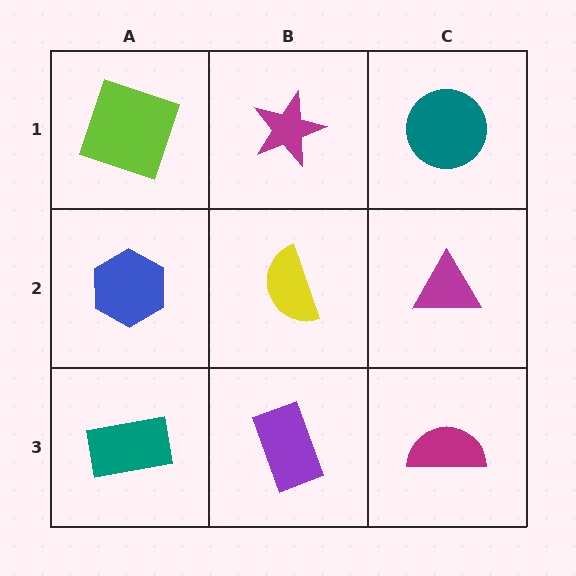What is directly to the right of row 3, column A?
A purple rectangle.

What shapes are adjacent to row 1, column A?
A blue hexagon (row 2, column A), a magenta star (row 1, column B).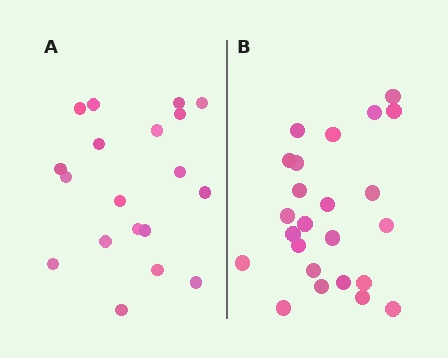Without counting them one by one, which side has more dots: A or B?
Region B (the right region) has more dots.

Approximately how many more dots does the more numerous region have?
Region B has about 5 more dots than region A.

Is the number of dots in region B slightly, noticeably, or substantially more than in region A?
Region B has noticeably more, but not dramatically so. The ratio is roughly 1.3 to 1.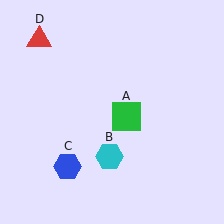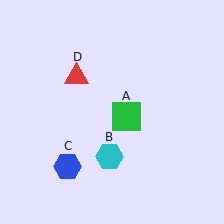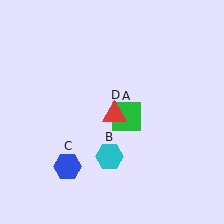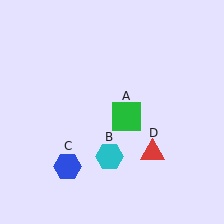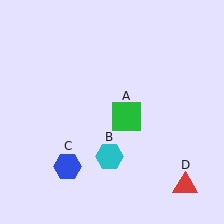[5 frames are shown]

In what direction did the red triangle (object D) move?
The red triangle (object D) moved down and to the right.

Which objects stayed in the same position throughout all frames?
Green square (object A) and cyan hexagon (object B) and blue hexagon (object C) remained stationary.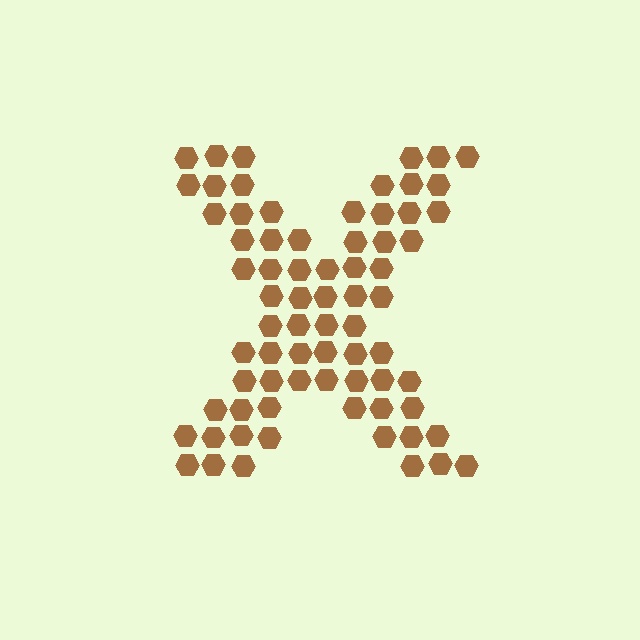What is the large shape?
The large shape is the letter X.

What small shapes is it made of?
It is made of small hexagons.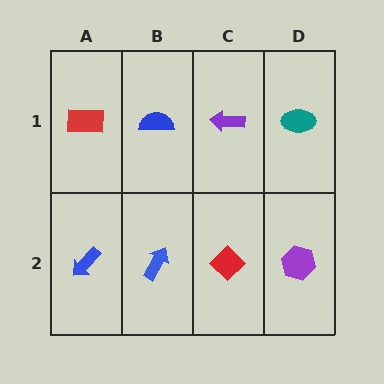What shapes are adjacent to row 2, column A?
A red rectangle (row 1, column A), a blue arrow (row 2, column B).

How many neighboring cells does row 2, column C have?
3.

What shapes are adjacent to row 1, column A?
A blue arrow (row 2, column A), a blue semicircle (row 1, column B).